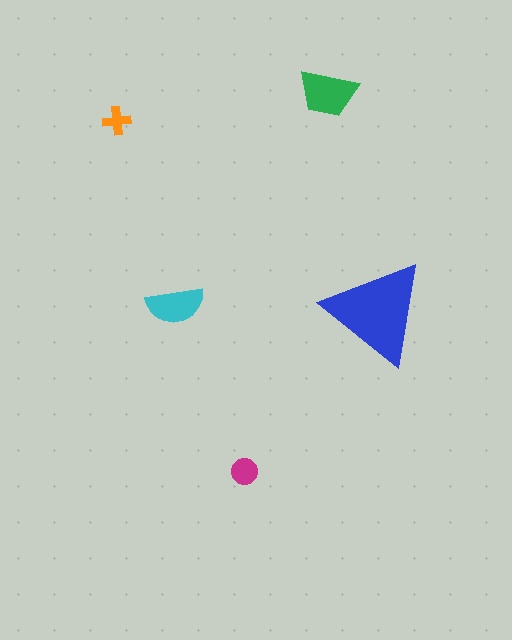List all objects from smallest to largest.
The orange cross, the magenta circle, the cyan semicircle, the green trapezoid, the blue triangle.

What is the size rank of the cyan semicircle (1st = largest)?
3rd.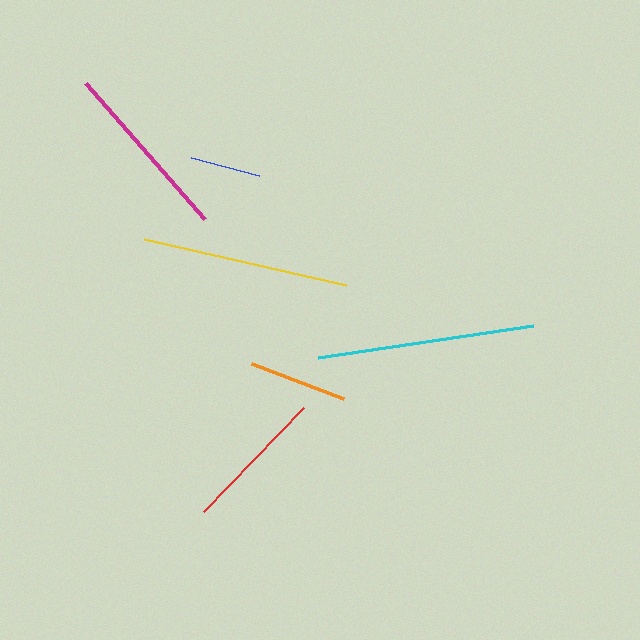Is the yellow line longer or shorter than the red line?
The yellow line is longer than the red line.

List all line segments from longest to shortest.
From longest to shortest: cyan, yellow, magenta, red, orange, blue.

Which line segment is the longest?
The cyan line is the longest at approximately 218 pixels.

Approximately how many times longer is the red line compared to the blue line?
The red line is approximately 2.0 times the length of the blue line.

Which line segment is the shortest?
The blue line is the shortest at approximately 71 pixels.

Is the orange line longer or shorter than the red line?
The red line is longer than the orange line.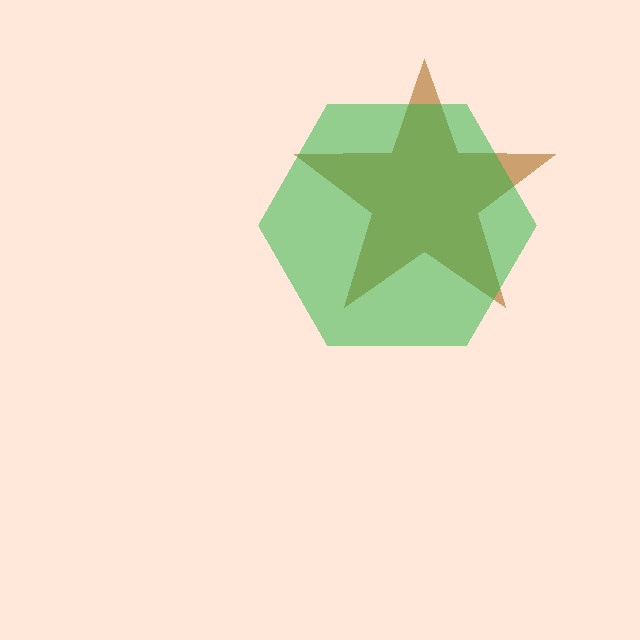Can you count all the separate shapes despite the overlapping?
Yes, there are 2 separate shapes.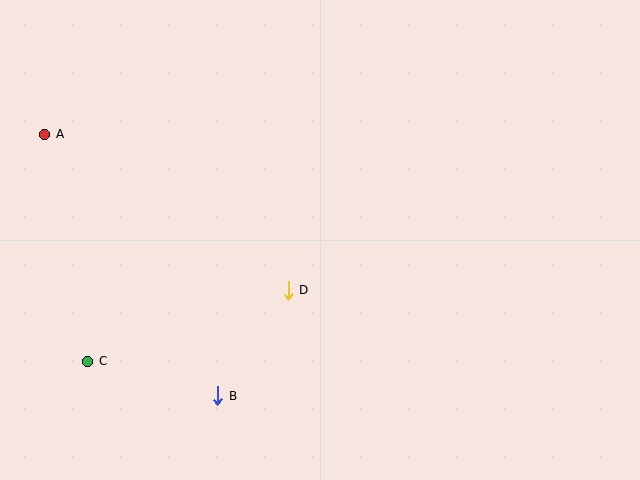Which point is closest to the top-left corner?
Point A is closest to the top-left corner.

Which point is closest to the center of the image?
Point D at (288, 290) is closest to the center.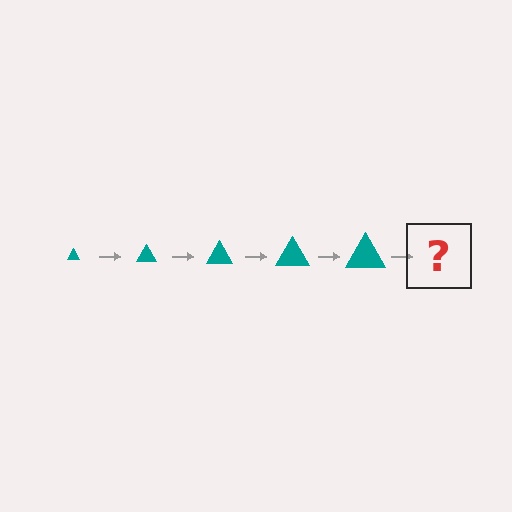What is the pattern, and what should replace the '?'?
The pattern is that the triangle gets progressively larger each step. The '?' should be a teal triangle, larger than the previous one.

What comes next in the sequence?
The next element should be a teal triangle, larger than the previous one.